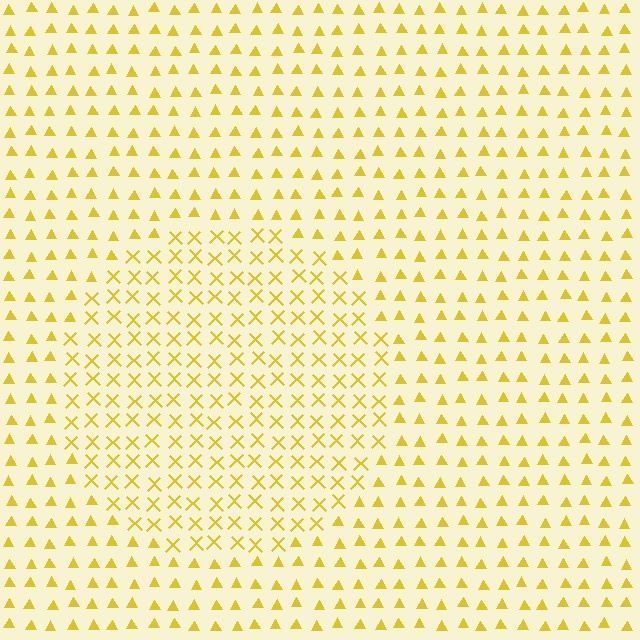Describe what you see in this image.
The image is filled with small yellow elements arranged in a uniform grid. A circle-shaped region contains X marks, while the surrounding area contains triangles. The boundary is defined purely by the change in element shape.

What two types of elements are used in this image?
The image uses X marks inside the circle region and triangles outside it.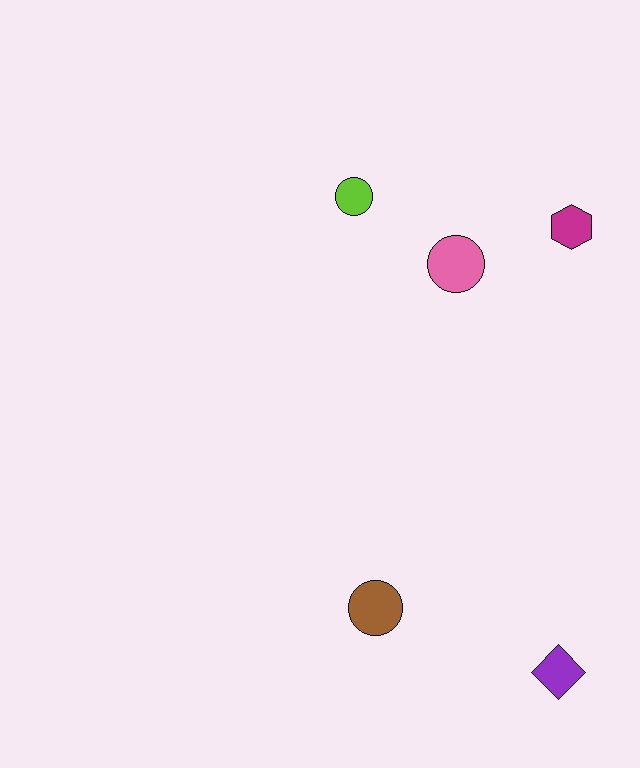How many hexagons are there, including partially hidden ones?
There is 1 hexagon.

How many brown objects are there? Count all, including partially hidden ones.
There is 1 brown object.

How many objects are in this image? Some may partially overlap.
There are 5 objects.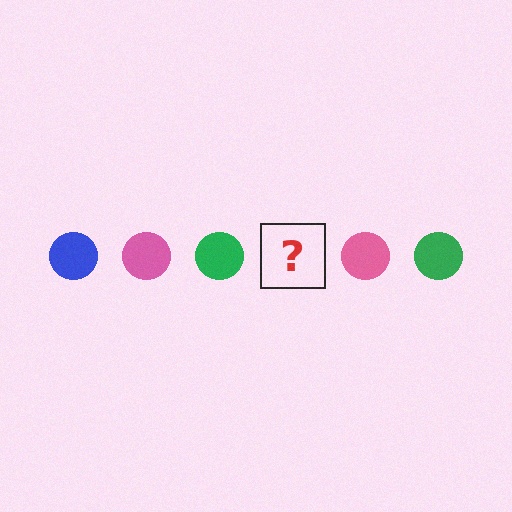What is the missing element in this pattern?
The missing element is a blue circle.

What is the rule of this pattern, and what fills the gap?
The rule is that the pattern cycles through blue, pink, green circles. The gap should be filled with a blue circle.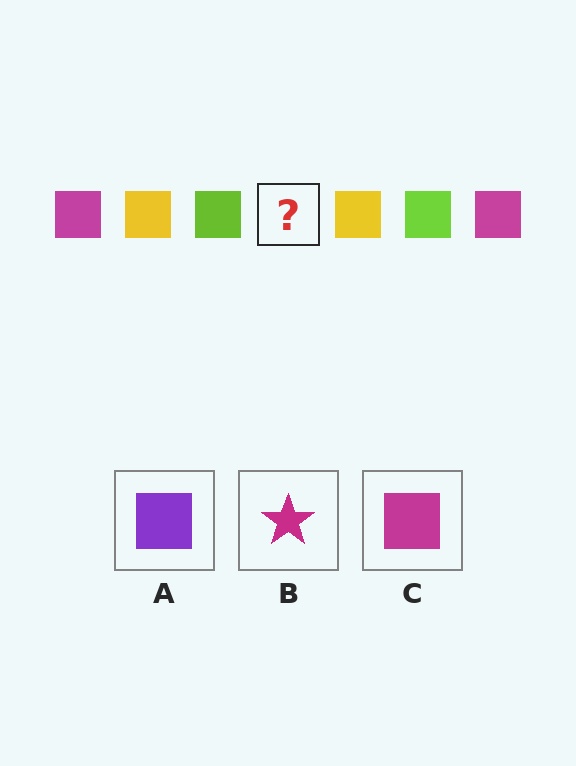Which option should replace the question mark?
Option C.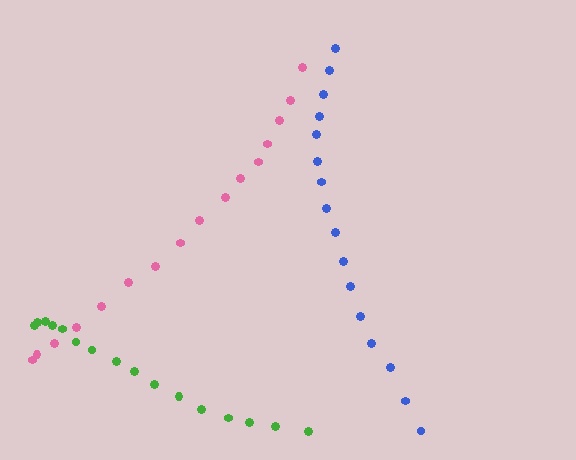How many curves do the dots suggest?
There are 3 distinct paths.